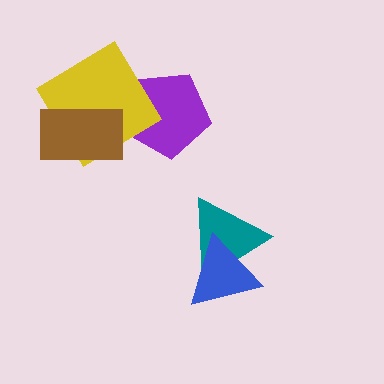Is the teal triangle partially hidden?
Yes, it is partially covered by another shape.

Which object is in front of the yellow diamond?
The brown rectangle is in front of the yellow diamond.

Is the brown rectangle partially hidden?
No, no other shape covers it.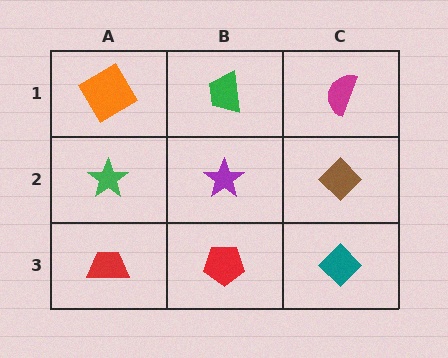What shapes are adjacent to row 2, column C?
A magenta semicircle (row 1, column C), a teal diamond (row 3, column C), a purple star (row 2, column B).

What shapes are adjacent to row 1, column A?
A green star (row 2, column A), a green trapezoid (row 1, column B).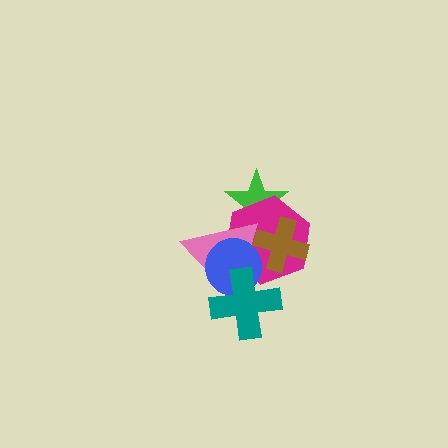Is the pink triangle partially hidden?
Yes, it is partially covered by another shape.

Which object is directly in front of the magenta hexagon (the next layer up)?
The pink triangle is directly in front of the magenta hexagon.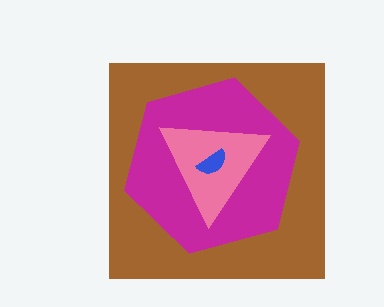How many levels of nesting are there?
4.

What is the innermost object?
The blue semicircle.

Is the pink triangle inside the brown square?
Yes.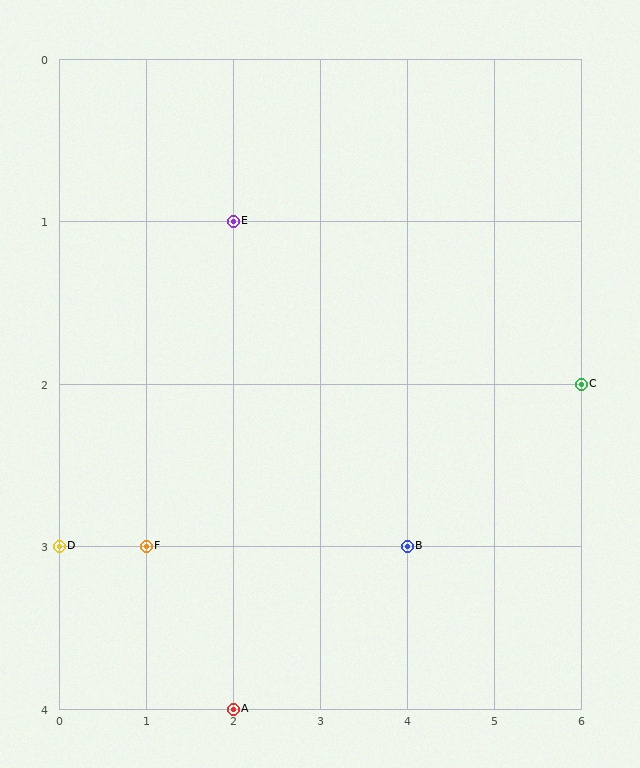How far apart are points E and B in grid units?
Points E and B are 2 columns and 2 rows apart (about 2.8 grid units diagonally).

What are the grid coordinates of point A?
Point A is at grid coordinates (2, 4).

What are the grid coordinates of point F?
Point F is at grid coordinates (1, 3).